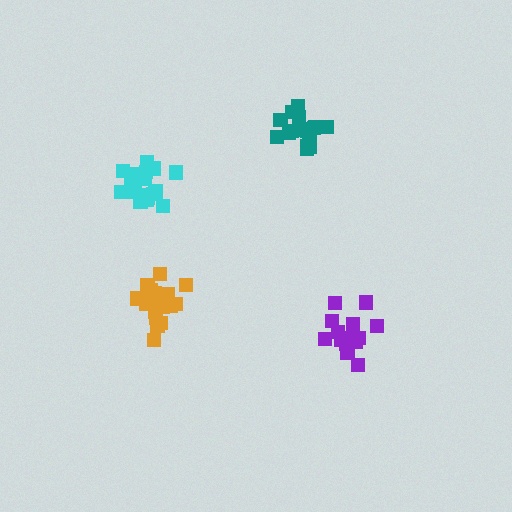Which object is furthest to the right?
The purple cluster is rightmost.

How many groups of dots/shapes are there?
There are 4 groups.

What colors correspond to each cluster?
The clusters are colored: orange, cyan, purple, teal.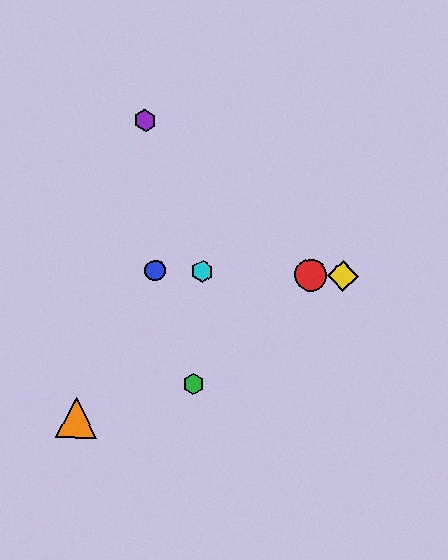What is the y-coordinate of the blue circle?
The blue circle is at y≈270.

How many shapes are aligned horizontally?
4 shapes (the red circle, the blue circle, the yellow diamond, the cyan hexagon) are aligned horizontally.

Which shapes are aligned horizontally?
The red circle, the blue circle, the yellow diamond, the cyan hexagon are aligned horizontally.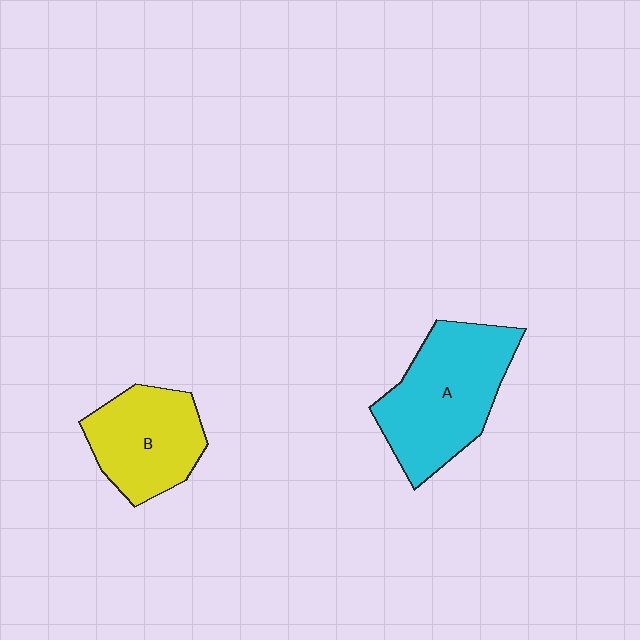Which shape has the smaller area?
Shape B (yellow).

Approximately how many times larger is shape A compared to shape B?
Approximately 1.4 times.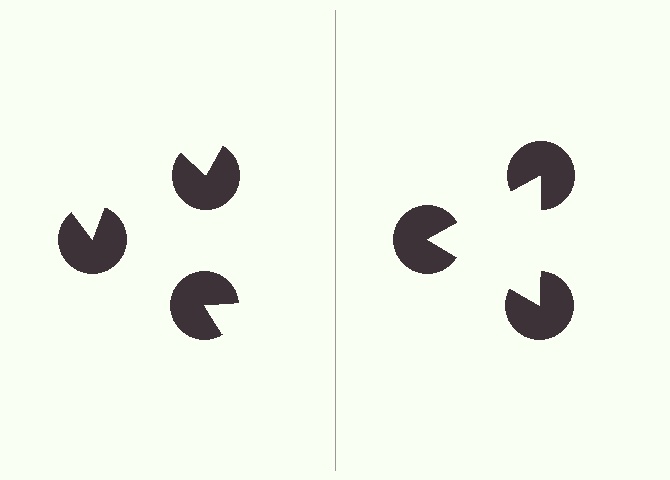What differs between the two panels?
The pac-man discs are positioned identically on both sides; only the wedge orientations differ. On the right they align to a triangle; on the left they are misaligned.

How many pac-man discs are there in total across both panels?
6 — 3 on each side.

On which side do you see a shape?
An illusory triangle appears on the right side. On the left side the wedge cuts are rotated, so no coherent shape forms.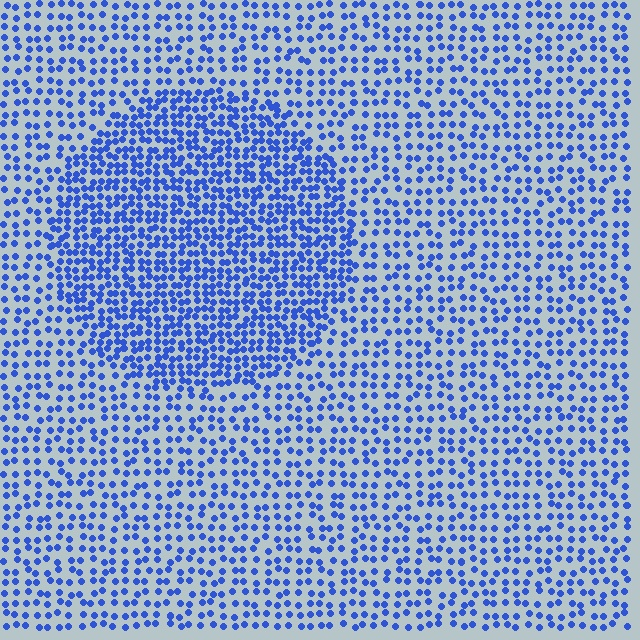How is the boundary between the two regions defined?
The boundary is defined by a change in element density (approximately 1.8x ratio). All elements are the same color, size, and shape.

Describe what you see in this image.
The image contains small blue elements arranged at two different densities. A circle-shaped region is visible where the elements are more densely packed than the surrounding area.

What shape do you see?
I see a circle.